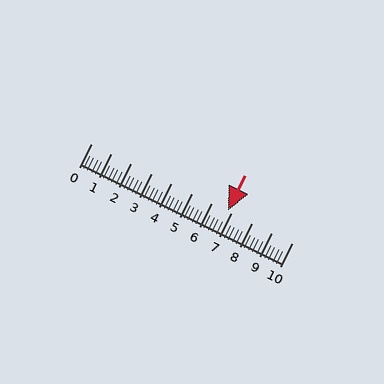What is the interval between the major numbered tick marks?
The major tick marks are spaced 1 units apart.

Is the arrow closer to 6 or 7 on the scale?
The arrow is closer to 7.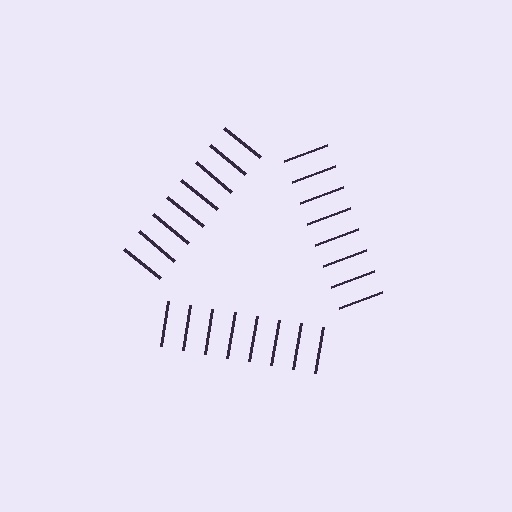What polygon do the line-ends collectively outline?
An illusory triangle — the line segments terminate on its edges but no continuous stroke is drawn.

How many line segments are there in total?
24 — 8 along each of the 3 edges.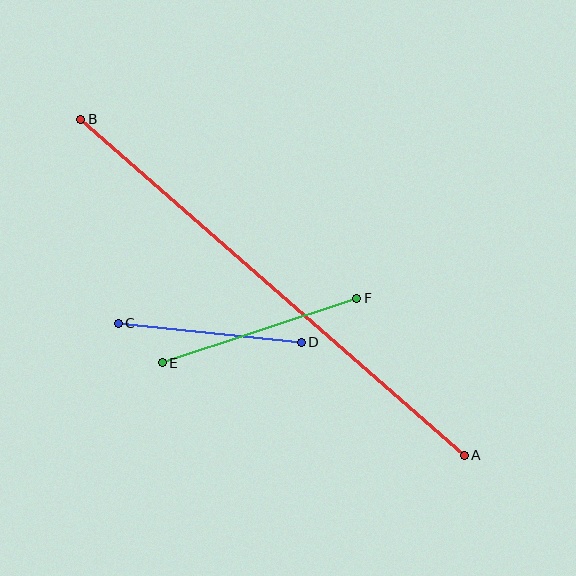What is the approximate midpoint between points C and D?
The midpoint is at approximately (210, 333) pixels.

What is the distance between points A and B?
The distance is approximately 510 pixels.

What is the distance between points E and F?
The distance is approximately 205 pixels.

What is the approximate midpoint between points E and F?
The midpoint is at approximately (260, 331) pixels.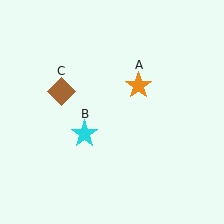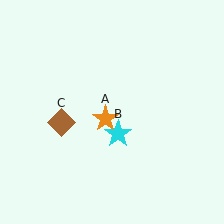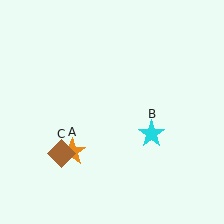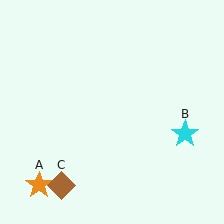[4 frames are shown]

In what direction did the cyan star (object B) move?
The cyan star (object B) moved right.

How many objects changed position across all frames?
3 objects changed position: orange star (object A), cyan star (object B), brown diamond (object C).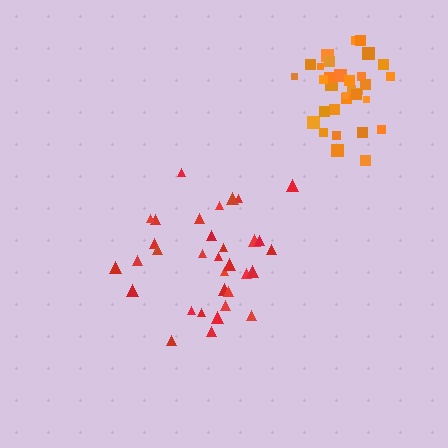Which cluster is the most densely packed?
Orange.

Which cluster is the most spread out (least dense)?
Red.